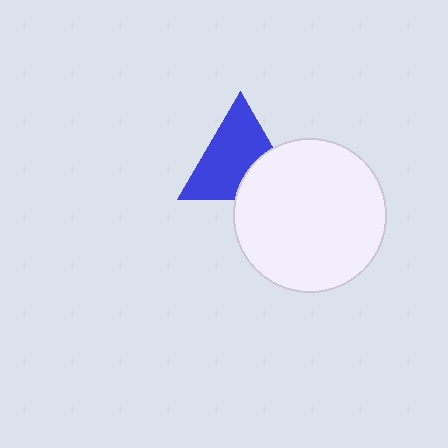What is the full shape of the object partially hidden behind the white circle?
The partially hidden object is a blue triangle.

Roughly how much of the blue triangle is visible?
Most of it is visible (roughly 70%).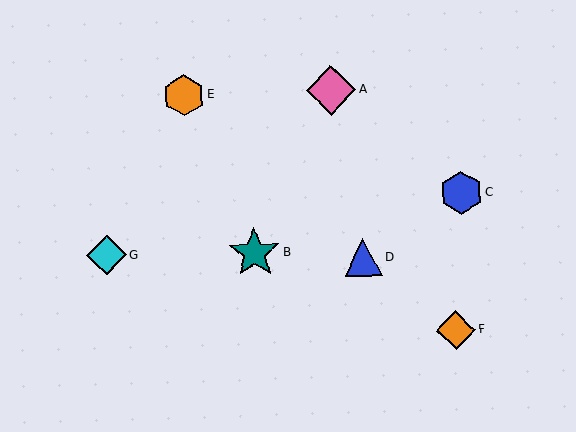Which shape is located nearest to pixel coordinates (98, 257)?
The cyan diamond (labeled G) at (106, 255) is nearest to that location.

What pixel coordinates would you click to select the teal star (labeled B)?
Click at (254, 253) to select the teal star B.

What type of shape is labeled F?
Shape F is an orange diamond.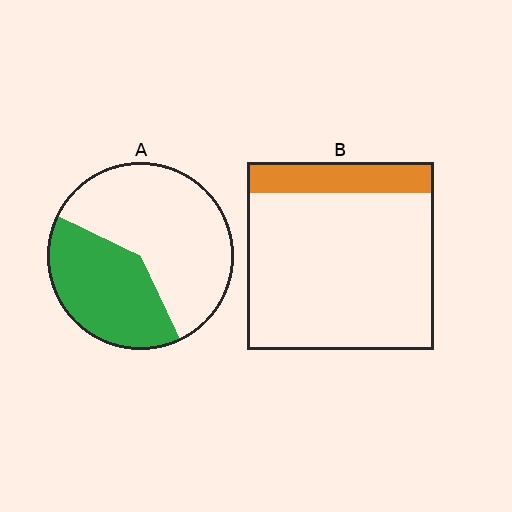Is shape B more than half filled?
No.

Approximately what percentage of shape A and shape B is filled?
A is approximately 40% and B is approximately 15%.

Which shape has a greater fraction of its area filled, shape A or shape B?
Shape A.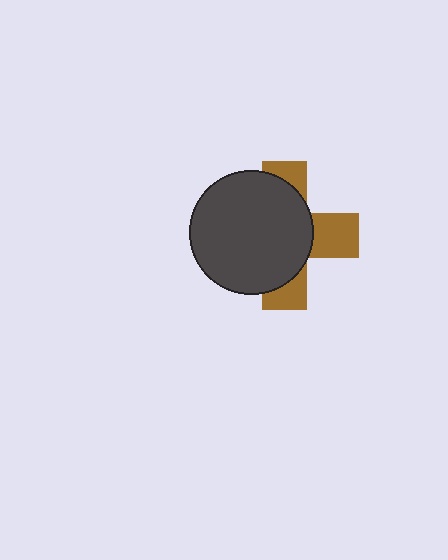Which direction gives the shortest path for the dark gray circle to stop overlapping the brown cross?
Moving left gives the shortest separation.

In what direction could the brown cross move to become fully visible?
The brown cross could move right. That would shift it out from behind the dark gray circle entirely.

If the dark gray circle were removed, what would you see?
You would see the complete brown cross.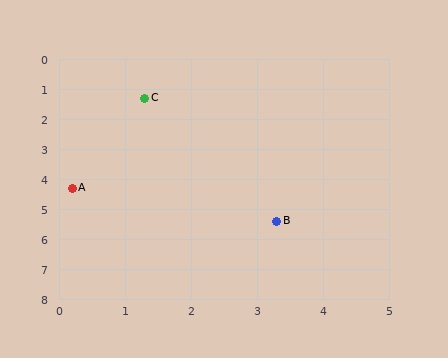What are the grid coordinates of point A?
Point A is at approximately (0.2, 4.3).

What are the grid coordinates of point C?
Point C is at approximately (1.3, 1.3).